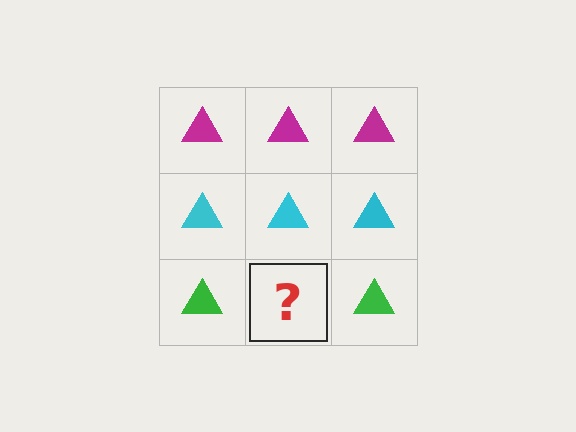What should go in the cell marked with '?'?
The missing cell should contain a green triangle.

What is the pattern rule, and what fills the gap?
The rule is that each row has a consistent color. The gap should be filled with a green triangle.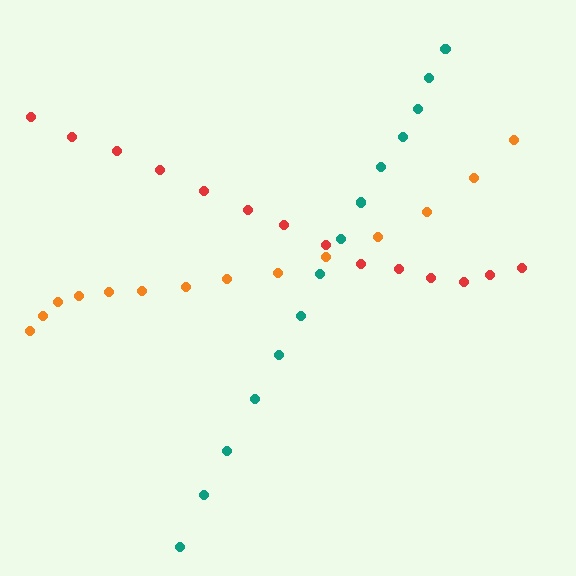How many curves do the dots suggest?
There are 3 distinct paths.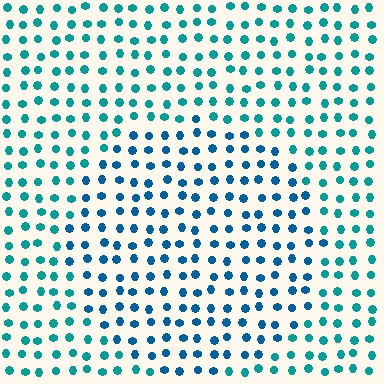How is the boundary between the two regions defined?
The boundary is defined purely by a slight shift in hue (about 28 degrees). Spacing, size, and orientation are identical on both sides.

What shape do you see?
I see a circle.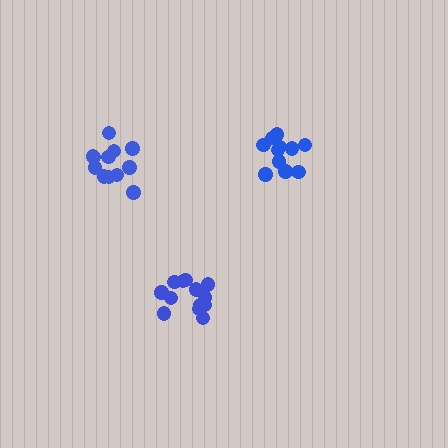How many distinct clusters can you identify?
There are 3 distinct clusters.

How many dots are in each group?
Group 1: 13 dots, Group 2: 12 dots, Group 3: 11 dots (36 total).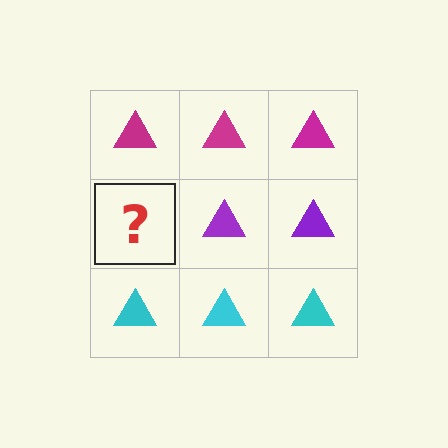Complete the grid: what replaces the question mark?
The question mark should be replaced with a purple triangle.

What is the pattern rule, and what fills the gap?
The rule is that each row has a consistent color. The gap should be filled with a purple triangle.